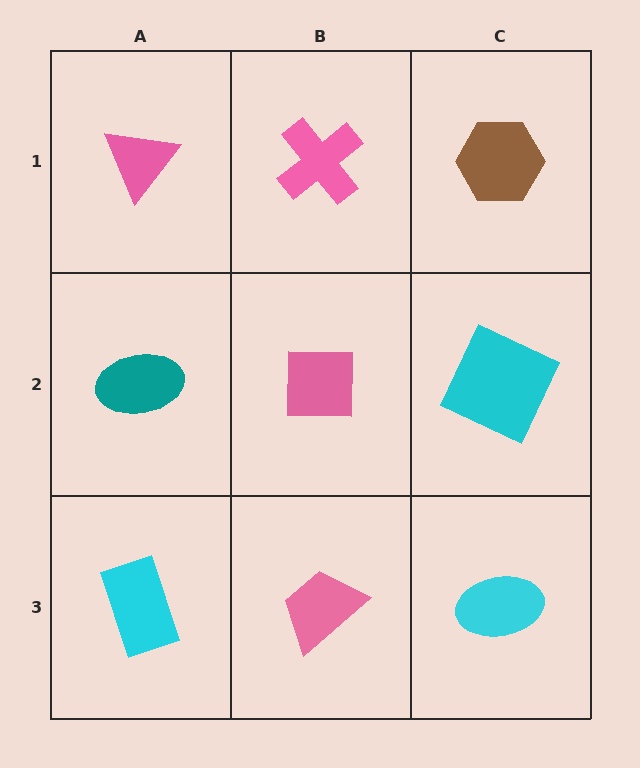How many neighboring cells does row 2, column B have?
4.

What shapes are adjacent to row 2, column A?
A pink triangle (row 1, column A), a cyan rectangle (row 3, column A), a pink square (row 2, column B).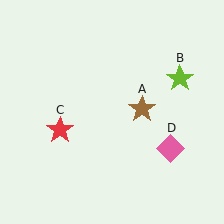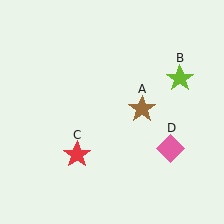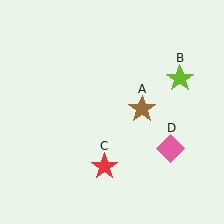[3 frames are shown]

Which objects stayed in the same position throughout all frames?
Brown star (object A) and lime star (object B) and pink diamond (object D) remained stationary.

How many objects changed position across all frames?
1 object changed position: red star (object C).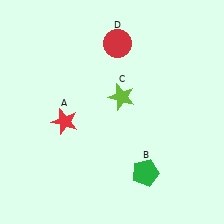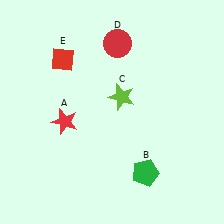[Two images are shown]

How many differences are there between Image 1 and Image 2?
There is 1 difference between the two images.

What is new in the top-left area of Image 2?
A red diamond (E) was added in the top-left area of Image 2.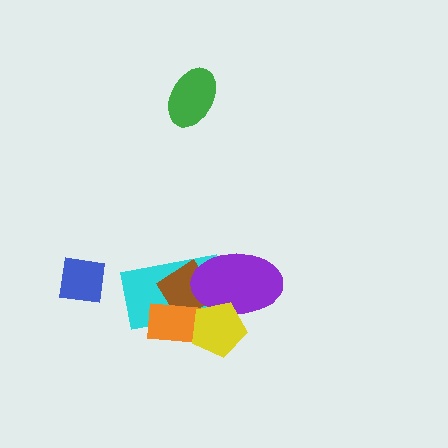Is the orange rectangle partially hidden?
Yes, it is partially covered by another shape.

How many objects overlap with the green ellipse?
0 objects overlap with the green ellipse.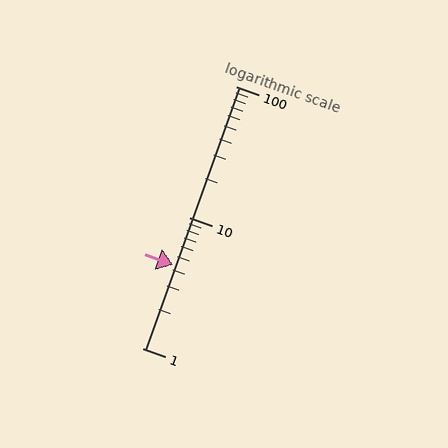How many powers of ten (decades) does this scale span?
The scale spans 2 decades, from 1 to 100.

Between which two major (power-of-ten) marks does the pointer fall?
The pointer is between 1 and 10.